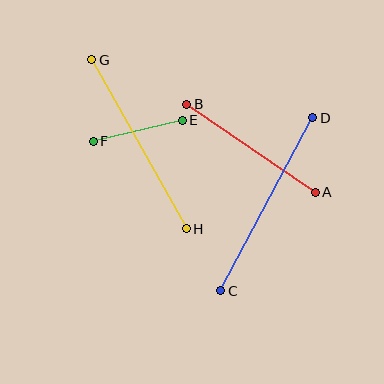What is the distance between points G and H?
The distance is approximately 194 pixels.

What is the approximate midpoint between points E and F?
The midpoint is at approximately (138, 131) pixels.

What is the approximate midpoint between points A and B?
The midpoint is at approximately (251, 148) pixels.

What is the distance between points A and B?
The distance is approximately 155 pixels.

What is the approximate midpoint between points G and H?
The midpoint is at approximately (139, 144) pixels.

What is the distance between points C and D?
The distance is approximately 196 pixels.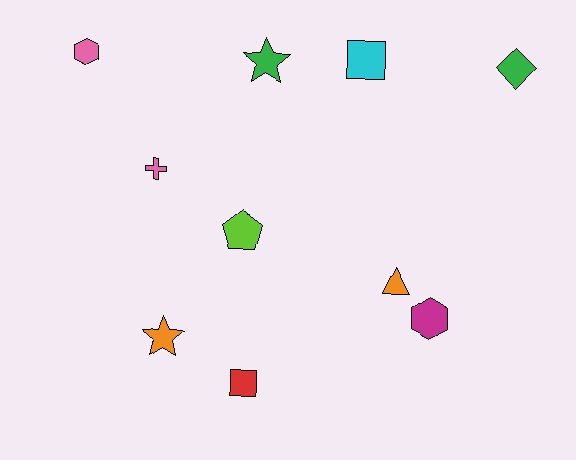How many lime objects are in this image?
There is 1 lime object.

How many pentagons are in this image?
There is 1 pentagon.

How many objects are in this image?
There are 10 objects.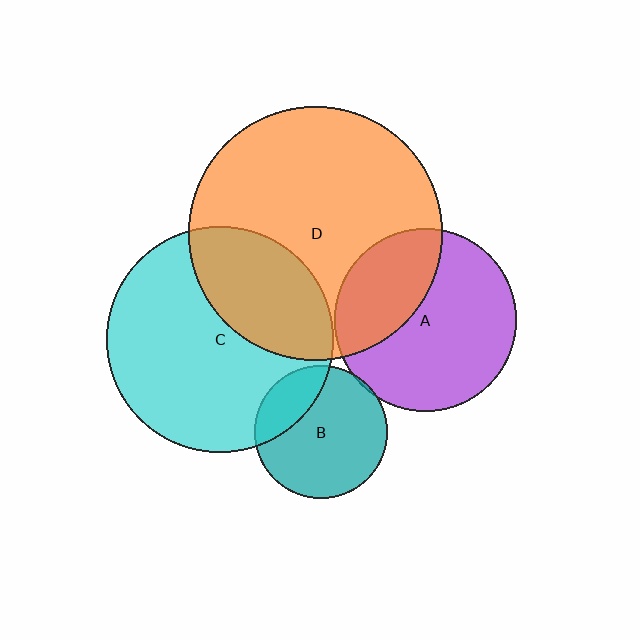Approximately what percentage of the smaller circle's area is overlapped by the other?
Approximately 35%.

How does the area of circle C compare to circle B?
Approximately 2.9 times.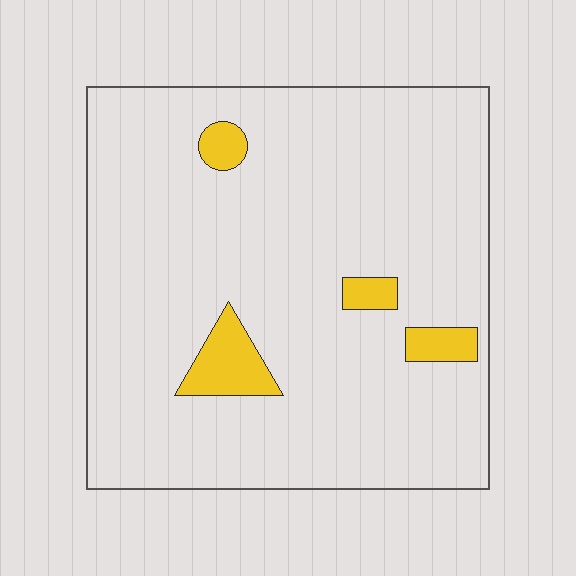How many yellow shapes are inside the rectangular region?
4.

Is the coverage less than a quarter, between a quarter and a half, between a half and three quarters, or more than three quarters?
Less than a quarter.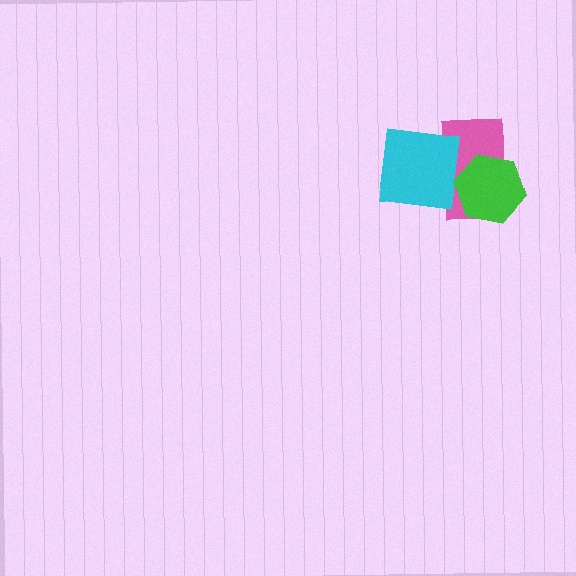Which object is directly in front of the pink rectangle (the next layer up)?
The cyan square is directly in front of the pink rectangle.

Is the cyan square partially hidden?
No, no other shape covers it.